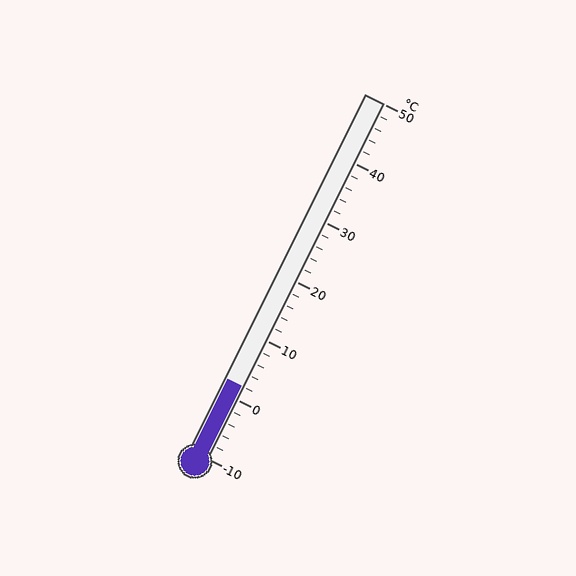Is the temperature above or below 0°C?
The temperature is above 0°C.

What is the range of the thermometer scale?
The thermometer scale ranges from -10°C to 50°C.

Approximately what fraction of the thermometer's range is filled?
The thermometer is filled to approximately 20% of its range.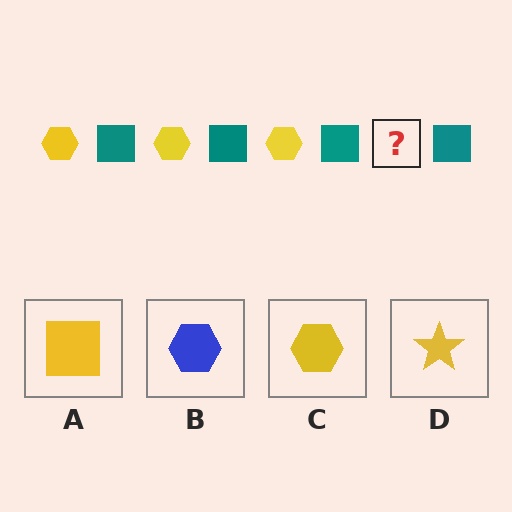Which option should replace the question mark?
Option C.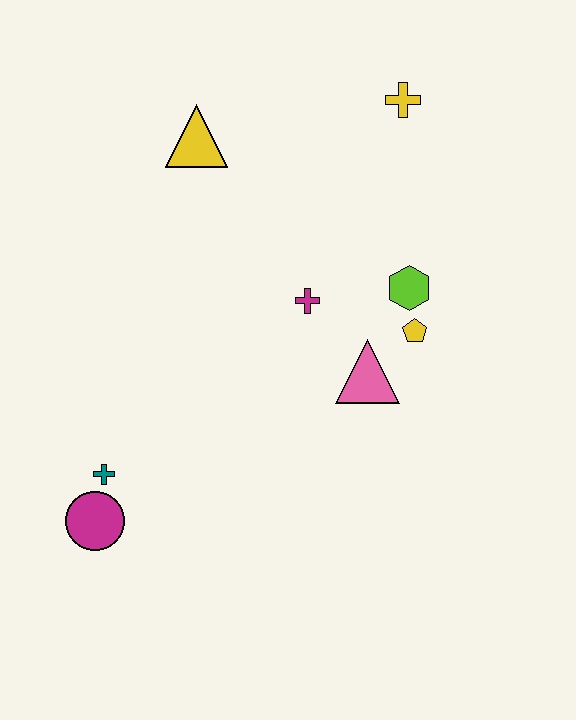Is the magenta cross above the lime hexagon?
No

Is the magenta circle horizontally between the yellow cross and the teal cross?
No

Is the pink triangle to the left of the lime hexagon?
Yes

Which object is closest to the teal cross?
The magenta circle is closest to the teal cross.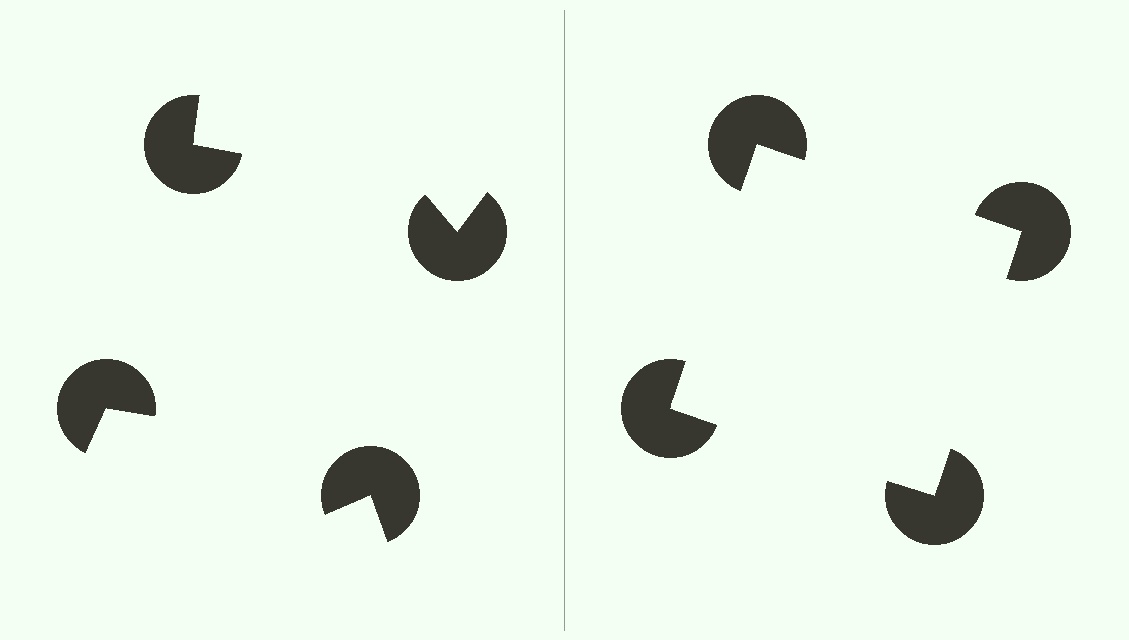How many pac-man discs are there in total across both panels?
8 — 4 on each side.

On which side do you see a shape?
An illusory square appears on the right side. On the left side the wedge cuts are rotated, so no coherent shape forms.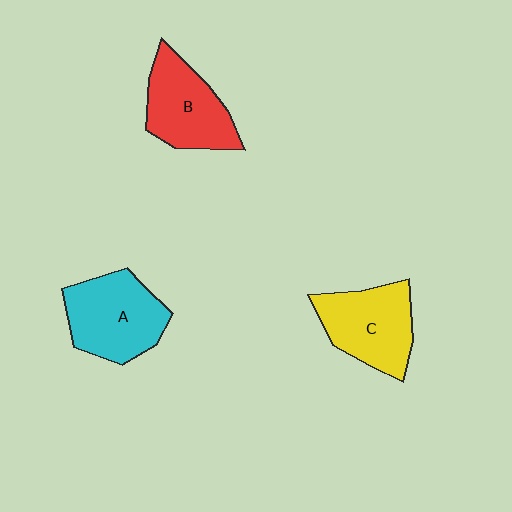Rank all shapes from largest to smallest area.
From largest to smallest: A (cyan), C (yellow), B (red).